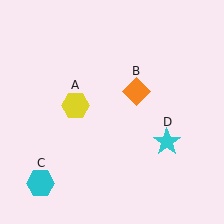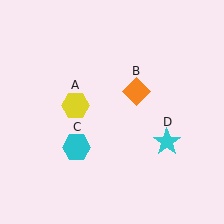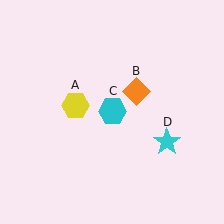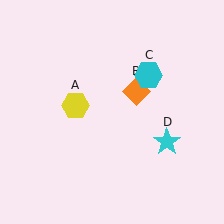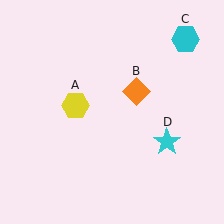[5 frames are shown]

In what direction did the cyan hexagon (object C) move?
The cyan hexagon (object C) moved up and to the right.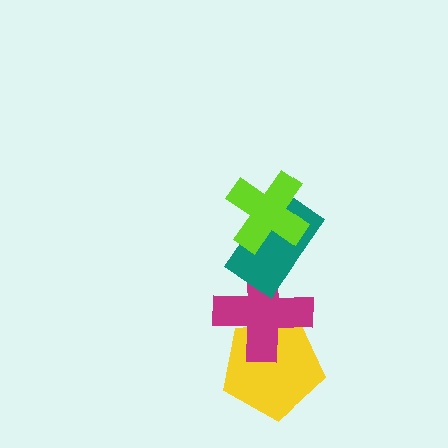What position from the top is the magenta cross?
The magenta cross is 3rd from the top.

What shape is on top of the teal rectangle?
The lime cross is on top of the teal rectangle.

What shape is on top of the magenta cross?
The teal rectangle is on top of the magenta cross.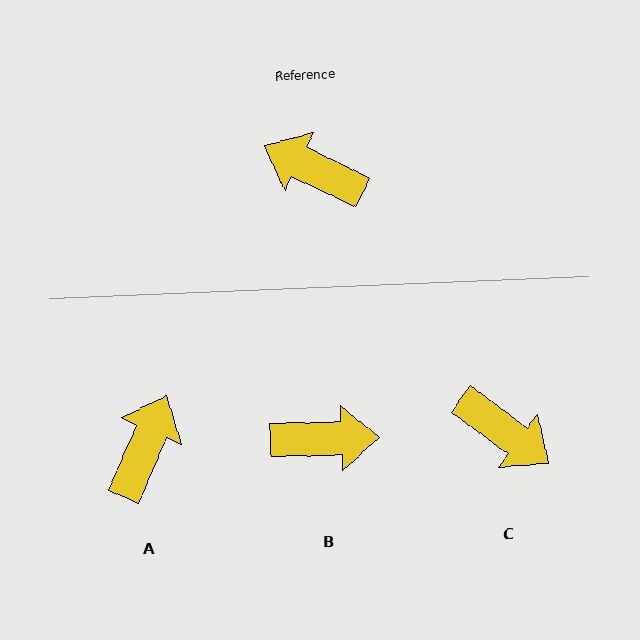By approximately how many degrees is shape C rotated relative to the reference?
Approximately 169 degrees counter-clockwise.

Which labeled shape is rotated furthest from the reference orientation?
C, about 169 degrees away.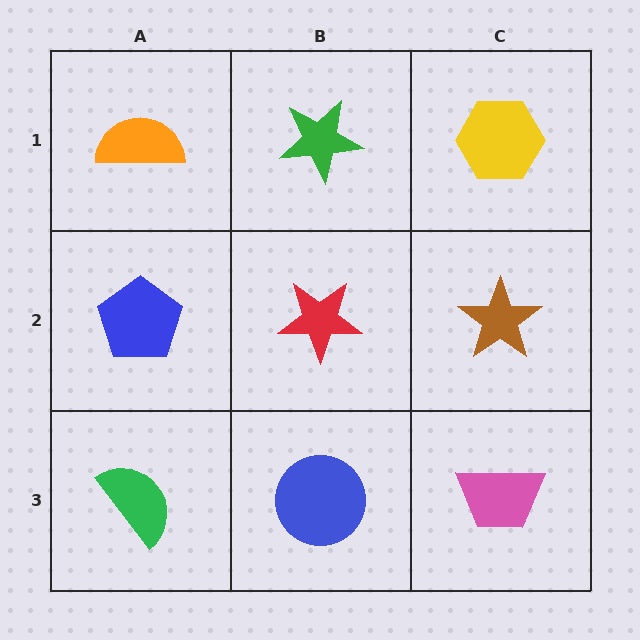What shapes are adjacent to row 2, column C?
A yellow hexagon (row 1, column C), a pink trapezoid (row 3, column C), a red star (row 2, column B).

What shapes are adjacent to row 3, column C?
A brown star (row 2, column C), a blue circle (row 3, column B).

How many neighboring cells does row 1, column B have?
3.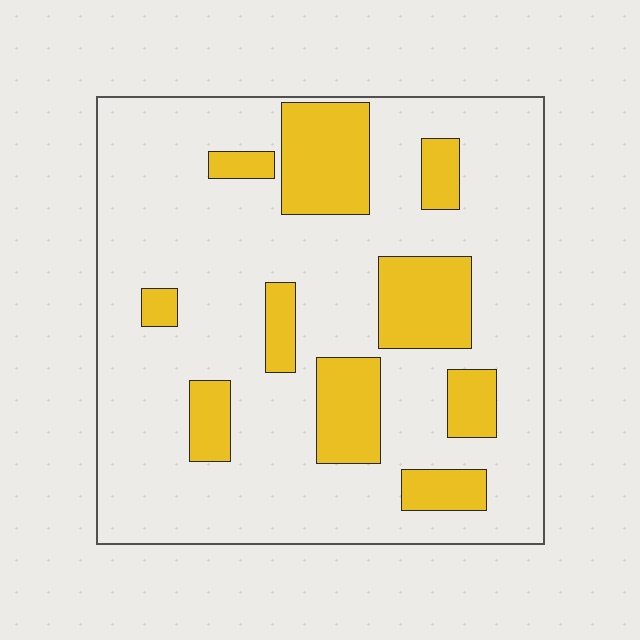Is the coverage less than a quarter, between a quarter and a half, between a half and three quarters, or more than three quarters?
Less than a quarter.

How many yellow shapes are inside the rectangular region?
10.